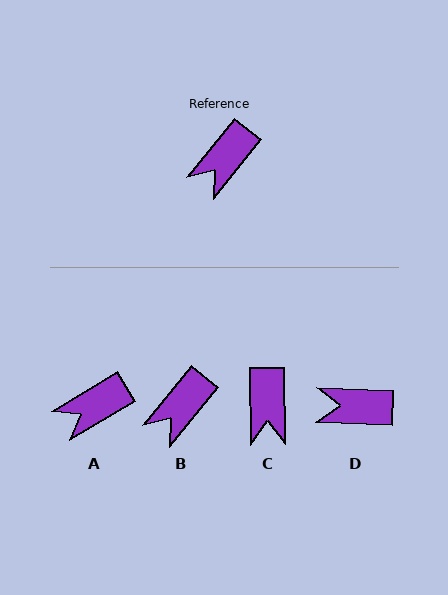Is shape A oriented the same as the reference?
No, it is off by about 20 degrees.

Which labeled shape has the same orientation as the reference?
B.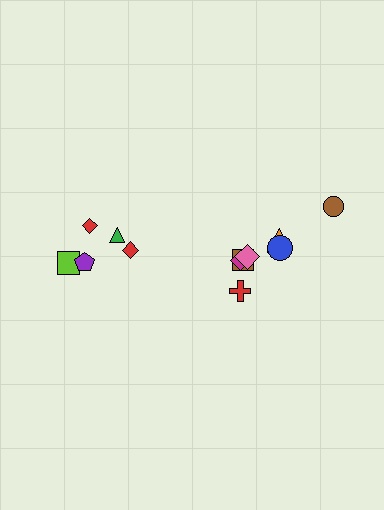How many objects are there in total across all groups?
There are 12 objects.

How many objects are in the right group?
There are 7 objects.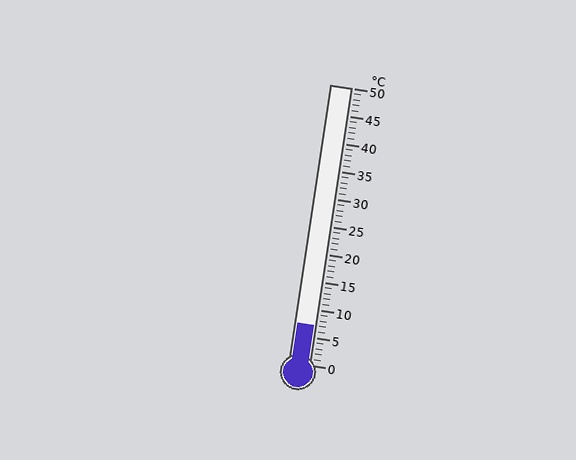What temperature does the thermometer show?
The thermometer shows approximately 7°C.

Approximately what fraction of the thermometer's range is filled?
The thermometer is filled to approximately 15% of its range.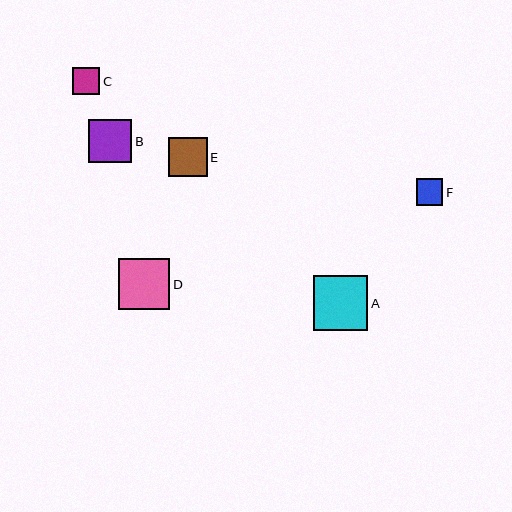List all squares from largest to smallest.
From largest to smallest: A, D, B, E, C, F.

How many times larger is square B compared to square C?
Square B is approximately 1.6 times the size of square C.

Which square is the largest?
Square A is the largest with a size of approximately 54 pixels.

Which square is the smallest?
Square F is the smallest with a size of approximately 26 pixels.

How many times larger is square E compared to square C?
Square E is approximately 1.4 times the size of square C.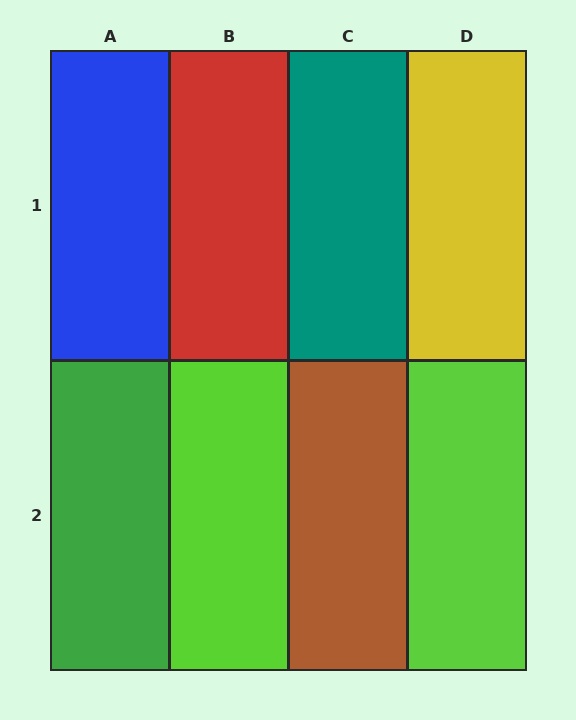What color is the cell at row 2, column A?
Green.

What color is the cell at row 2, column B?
Lime.